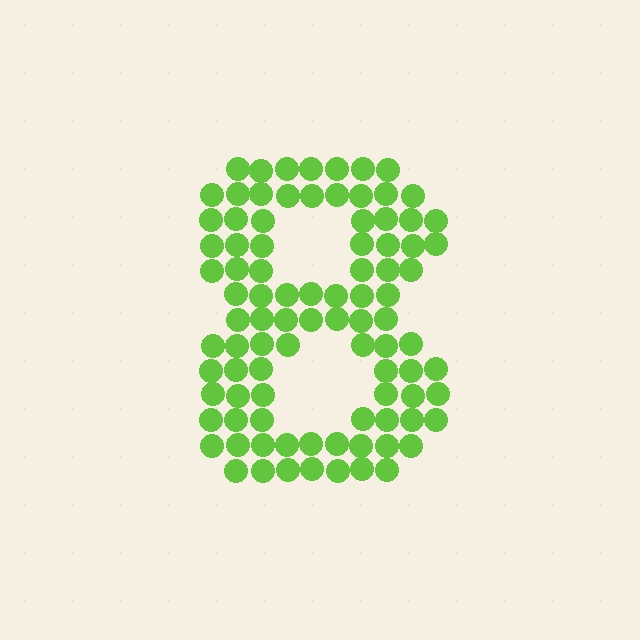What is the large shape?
The large shape is the digit 8.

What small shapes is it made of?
It is made of small circles.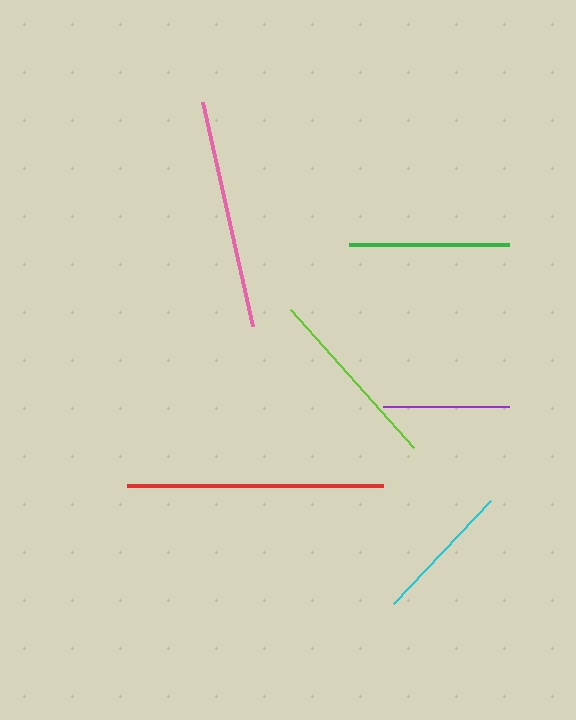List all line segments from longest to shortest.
From longest to shortest: red, pink, lime, green, cyan, purple.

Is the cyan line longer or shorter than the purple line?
The cyan line is longer than the purple line.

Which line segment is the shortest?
The purple line is the shortest at approximately 126 pixels.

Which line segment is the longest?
The red line is the longest at approximately 255 pixels.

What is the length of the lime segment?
The lime segment is approximately 184 pixels long.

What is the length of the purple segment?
The purple segment is approximately 126 pixels long.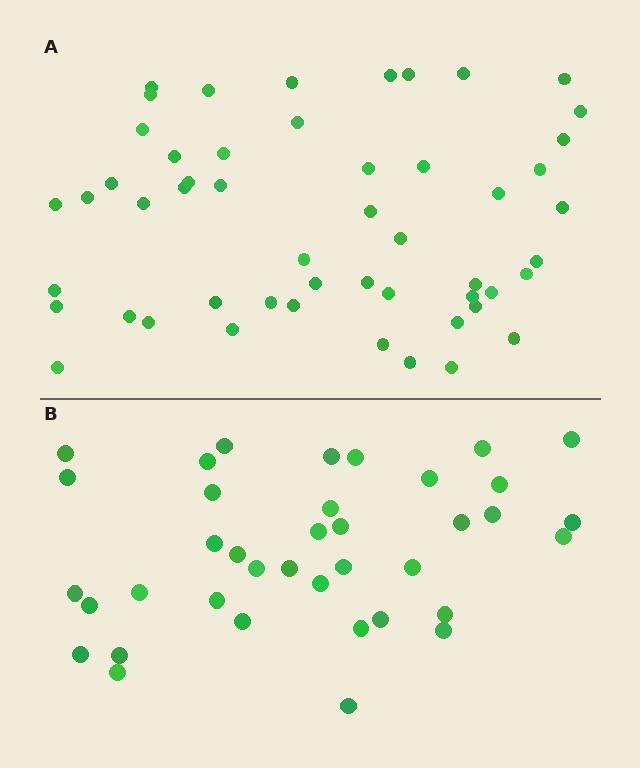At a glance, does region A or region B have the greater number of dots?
Region A (the top region) has more dots.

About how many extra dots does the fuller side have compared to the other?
Region A has approximately 15 more dots than region B.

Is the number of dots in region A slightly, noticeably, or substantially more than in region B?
Region A has noticeably more, but not dramatically so. The ratio is roughly 1.4 to 1.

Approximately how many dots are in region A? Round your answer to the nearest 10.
About 50 dots. (The exact count is 52, which rounds to 50.)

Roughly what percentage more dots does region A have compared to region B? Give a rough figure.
About 35% more.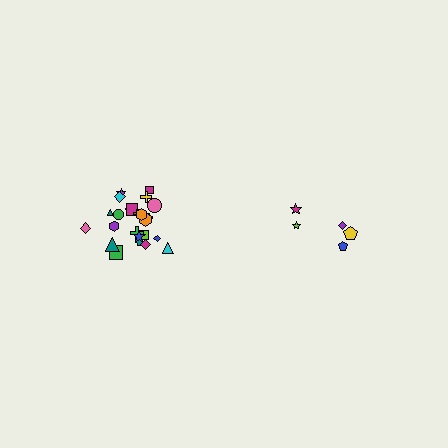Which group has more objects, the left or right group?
The left group.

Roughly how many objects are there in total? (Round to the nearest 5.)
Roughly 30 objects in total.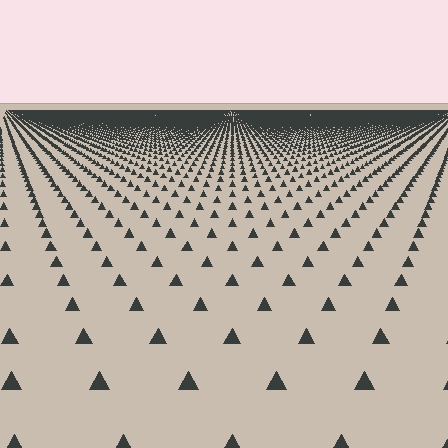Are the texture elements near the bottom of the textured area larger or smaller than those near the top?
Larger. Near the bottom, elements are closer to the viewer and appear at a bigger on-screen size.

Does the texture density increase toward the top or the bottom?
Density increases toward the top.